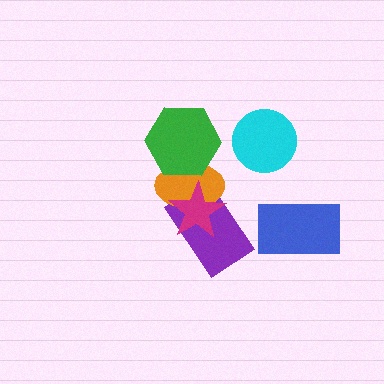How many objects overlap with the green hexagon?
1 object overlaps with the green hexagon.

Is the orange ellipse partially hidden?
Yes, it is partially covered by another shape.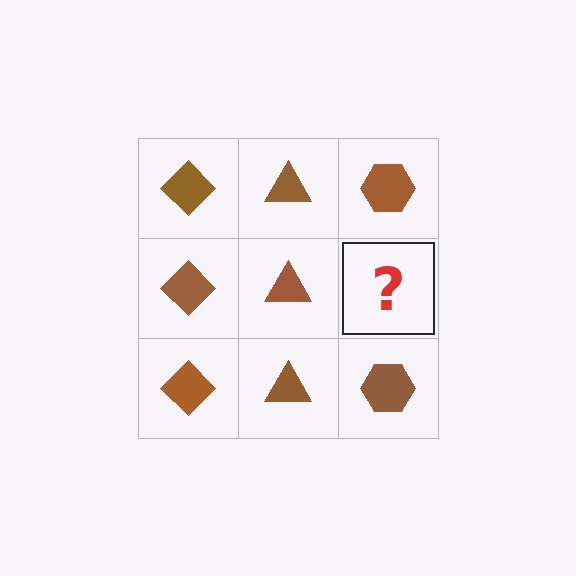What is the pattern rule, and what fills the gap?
The rule is that each column has a consistent shape. The gap should be filled with a brown hexagon.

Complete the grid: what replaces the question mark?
The question mark should be replaced with a brown hexagon.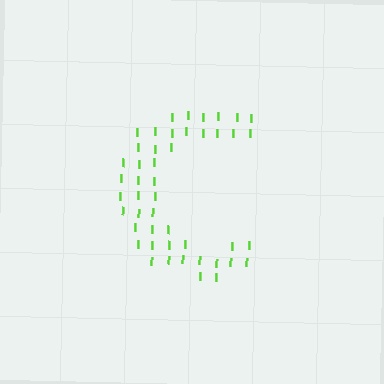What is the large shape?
The large shape is the letter C.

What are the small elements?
The small elements are letter I's.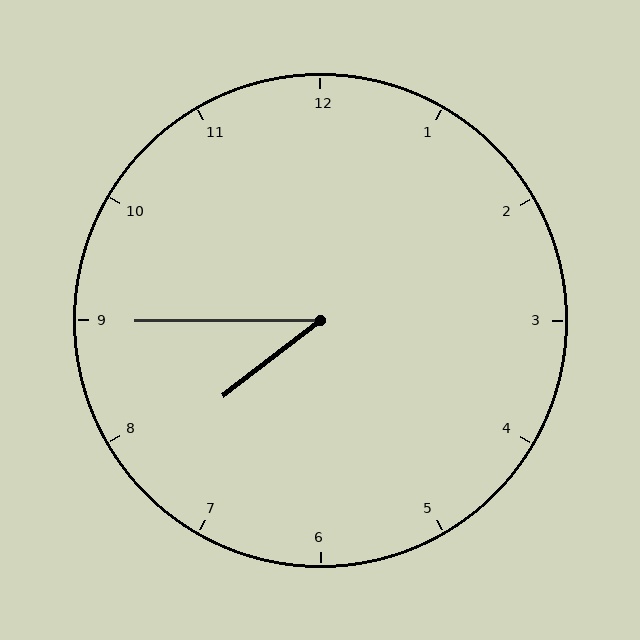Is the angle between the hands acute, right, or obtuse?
It is acute.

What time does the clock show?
7:45.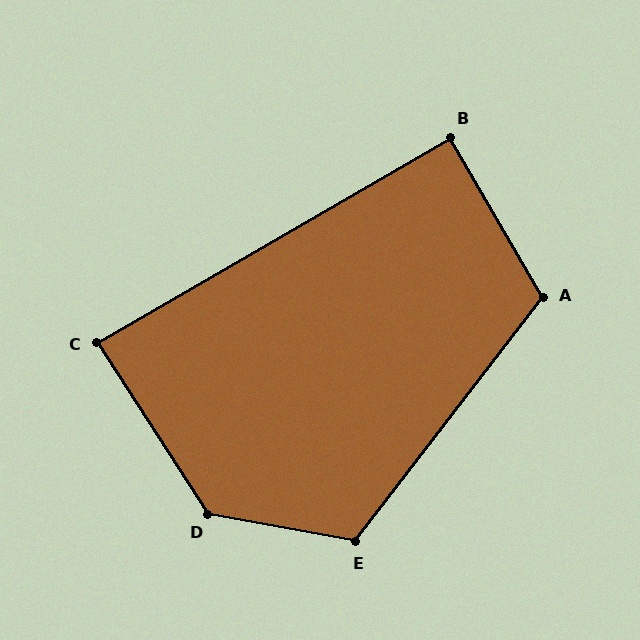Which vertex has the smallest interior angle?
C, at approximately 87 degrees.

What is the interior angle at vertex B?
Approximately 90 degrees (approximately right).